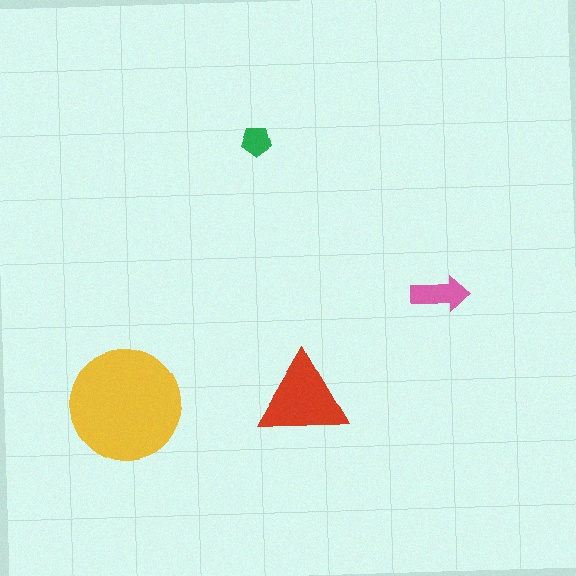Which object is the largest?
The yellow circle.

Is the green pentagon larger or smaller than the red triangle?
Smaller.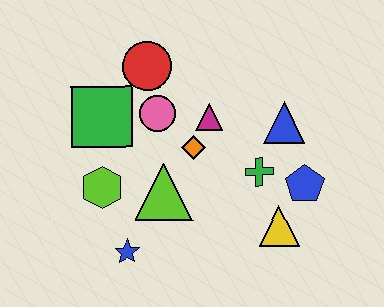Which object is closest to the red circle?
The pink circle is closest to the red circle.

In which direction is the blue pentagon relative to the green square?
The blue pentagon is to the right of the green square.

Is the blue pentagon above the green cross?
No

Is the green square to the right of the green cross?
No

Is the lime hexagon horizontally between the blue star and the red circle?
No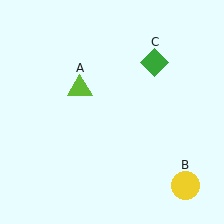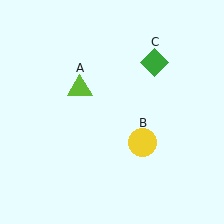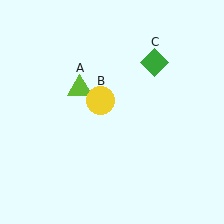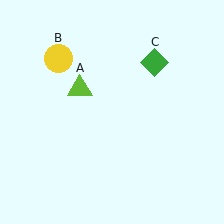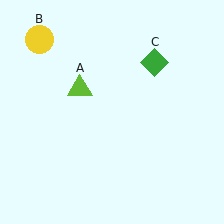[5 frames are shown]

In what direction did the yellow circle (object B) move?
The yellow circle (object B) moved up and to the left.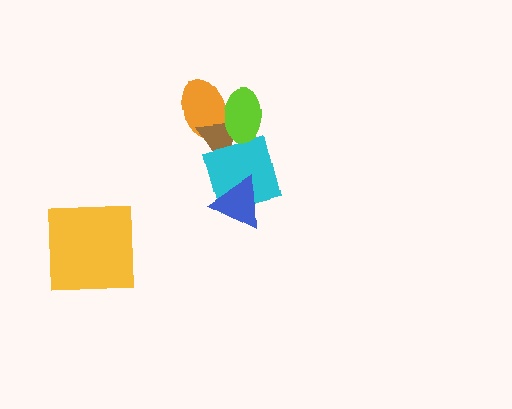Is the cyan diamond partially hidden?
Yes, it is partially covered by another shape.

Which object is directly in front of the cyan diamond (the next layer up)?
The lime ellipse is directly in front of the cyan diamond.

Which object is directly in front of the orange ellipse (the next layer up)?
The brown triangle is directly in front of the orange ellipse.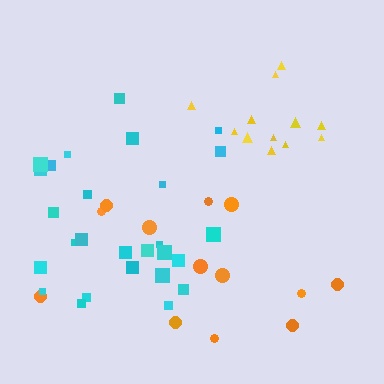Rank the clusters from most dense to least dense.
yellow, cyan, orange.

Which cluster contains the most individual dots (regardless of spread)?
Cyan (27).